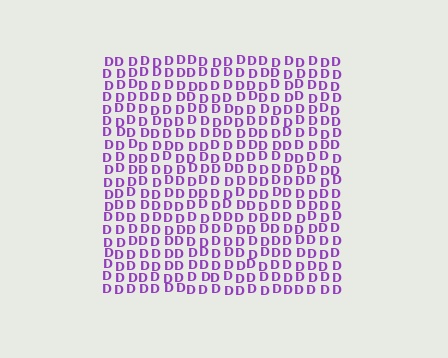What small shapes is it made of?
It is made of small letter D's.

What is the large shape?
The large shape is a square.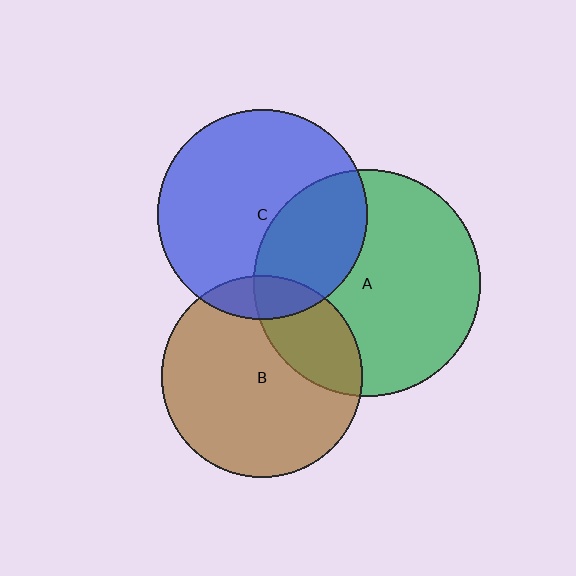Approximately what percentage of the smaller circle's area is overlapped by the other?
Approximately 35%.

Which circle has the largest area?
Circle A (green).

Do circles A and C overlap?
Yes.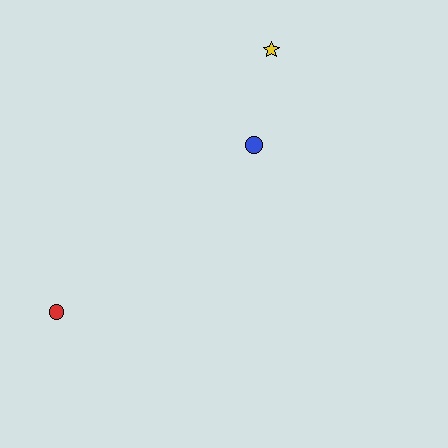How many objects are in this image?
There are 3 objects.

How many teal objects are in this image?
There are no teal objects.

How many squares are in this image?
There are no squares.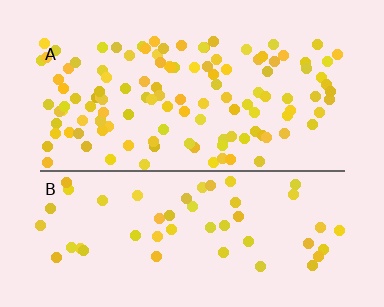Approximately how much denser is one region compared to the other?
Approximately 2.3× — region A over region B.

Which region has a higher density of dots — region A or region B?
A (the top).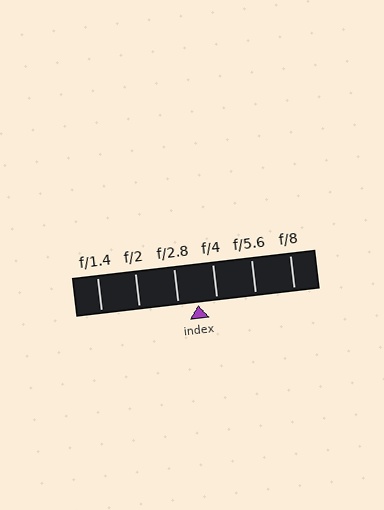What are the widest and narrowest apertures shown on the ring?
The widest aperture shown is f/1.4 and the narrowest is f/8.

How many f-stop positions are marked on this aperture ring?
There are 6 f-stop positions marked.